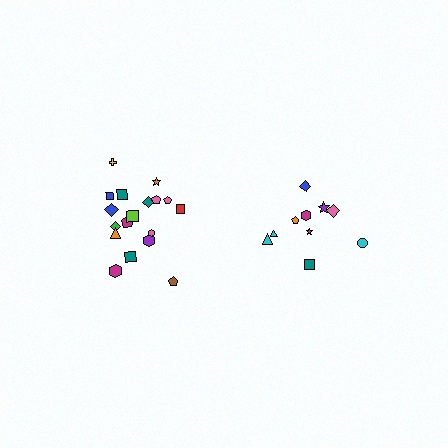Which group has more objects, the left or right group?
The left group.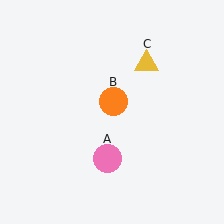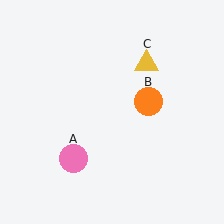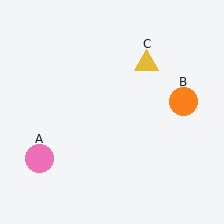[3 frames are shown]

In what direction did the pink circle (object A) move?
The pink circle (object A) moved left.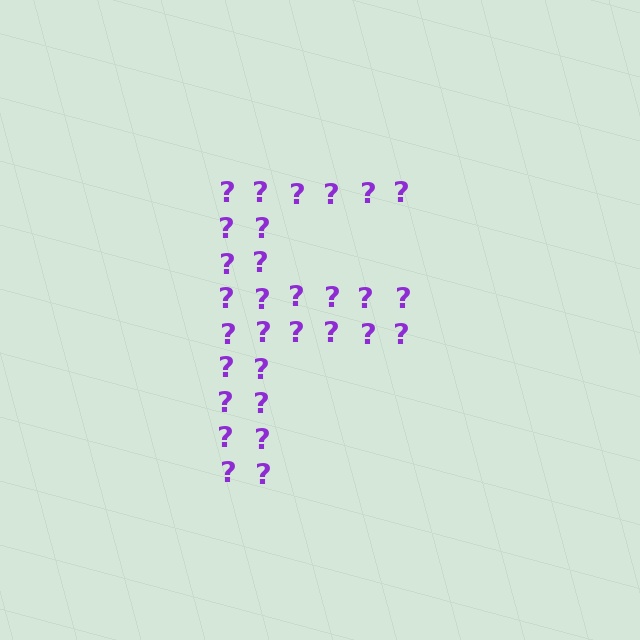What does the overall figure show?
The overall figure shows the letter F.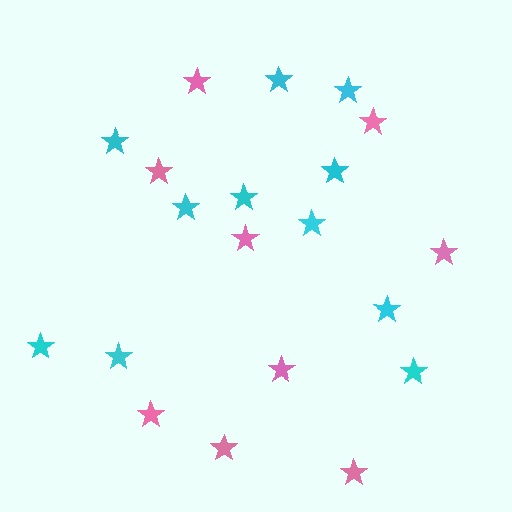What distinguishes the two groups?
There are 2 groups: one group of pink stars (9) and one group of cyan stars (11).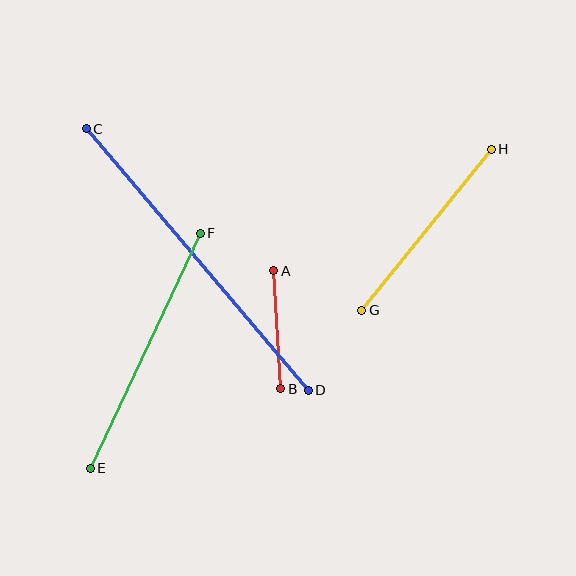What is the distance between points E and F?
The distance is approximately 259 pixels.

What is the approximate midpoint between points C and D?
The midpoint is at approximately (197, 260) pixels.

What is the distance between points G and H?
The distance is approximately 207 pixels.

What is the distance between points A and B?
The distance is approximately 118 pixels.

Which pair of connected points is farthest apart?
Points C and D are farthest apart.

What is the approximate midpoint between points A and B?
The midpoint is at approximately (277, 330) pixels.